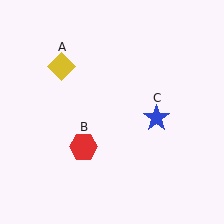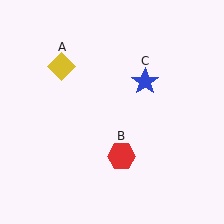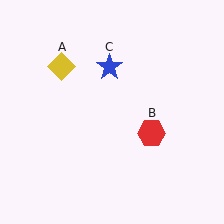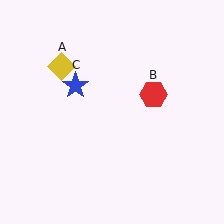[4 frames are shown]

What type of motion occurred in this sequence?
The red hexagon (object B), blue star (object C) rotated counterclockwise around the center of the scene.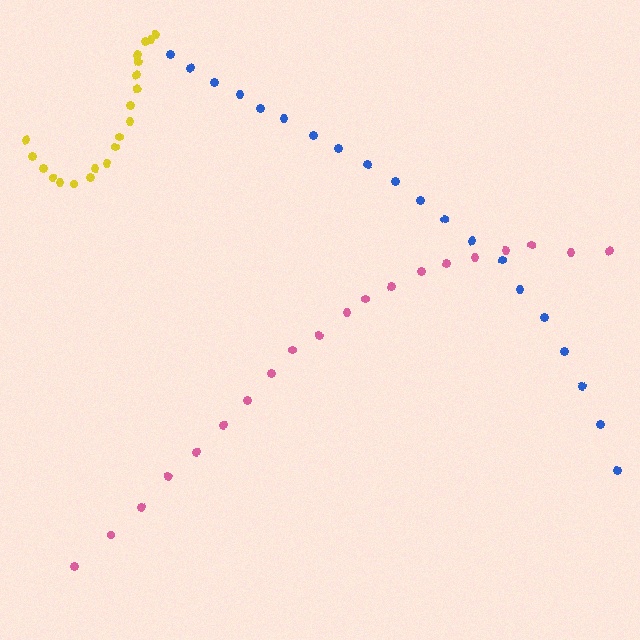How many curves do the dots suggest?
There are 3 distinct paths.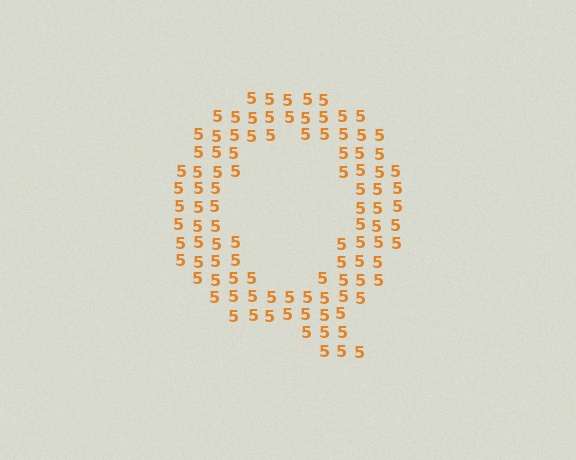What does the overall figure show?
The overall figure shows the letter Q.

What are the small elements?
The small elements are digit 5's.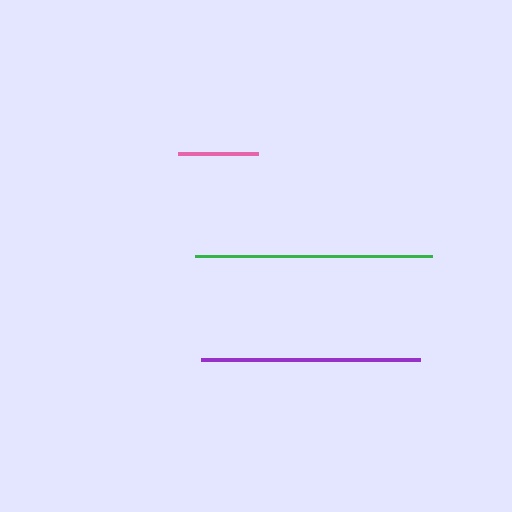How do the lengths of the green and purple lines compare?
The green and purple lines are approximately the same length.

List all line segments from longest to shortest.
From longest to shortest: green, purple, pink.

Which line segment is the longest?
The green line is the longest at approximately 236 pixels.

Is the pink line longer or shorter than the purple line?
The purple line is longer than the pink line.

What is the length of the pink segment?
The pink segment is approximately 81 pixels long.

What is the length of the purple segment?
The purple segment is approximately 218 pixels long.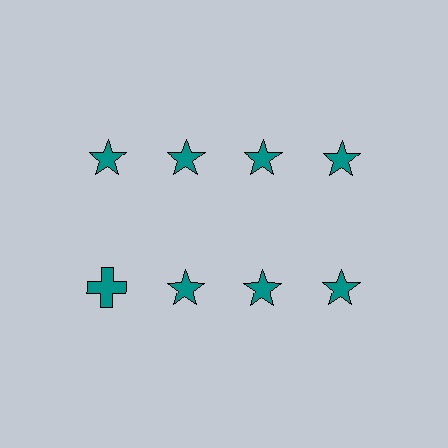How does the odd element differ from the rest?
It has a different shape: cross instead of star.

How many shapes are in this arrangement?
There are 8 shapes arranged in a grid pattern.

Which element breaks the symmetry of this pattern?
The teal cross in the second row, leftmost column breaks the symmetry. All other shapes are teal stars.